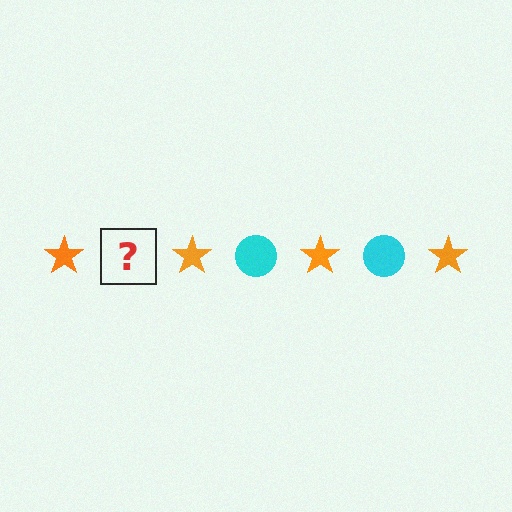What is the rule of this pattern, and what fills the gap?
The rule is that the pattern alternates between orange star and cyan circle. The gap should be filled with a cyan circle.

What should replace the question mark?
The question mark should be replaced with a cyan circle.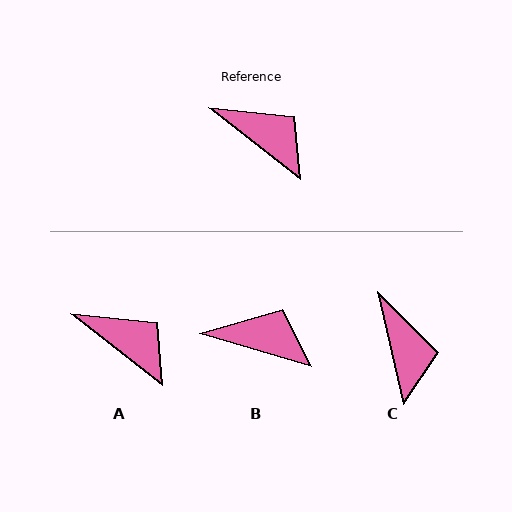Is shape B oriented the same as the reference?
No, it is off by about 21 degrees.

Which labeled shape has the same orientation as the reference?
A.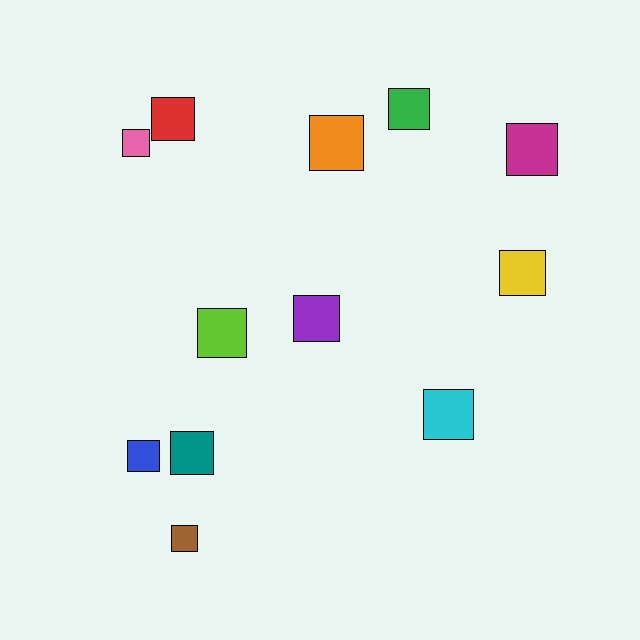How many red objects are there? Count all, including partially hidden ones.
There is 1 red object.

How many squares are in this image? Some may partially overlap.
There are 12 squares.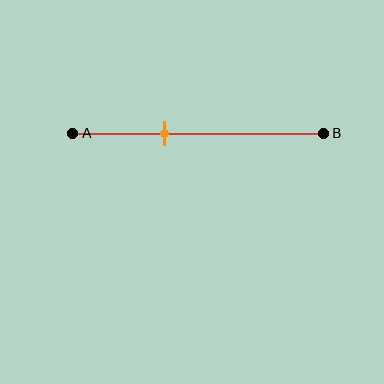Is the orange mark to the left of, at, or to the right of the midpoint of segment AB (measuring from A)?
The orange mark is to the left of the midpoint of segment AB.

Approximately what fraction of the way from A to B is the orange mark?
The orange mark is approximately 35% of the way from A to B.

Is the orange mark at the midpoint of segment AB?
No, the mark is at about 35% from A, not at the 50% midpoint.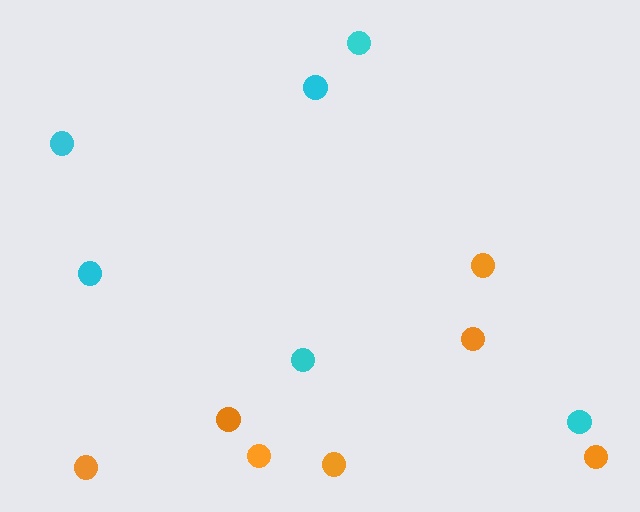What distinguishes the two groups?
There are 2 groups: one group of orange circles (7) and one group of cyan circles (6).